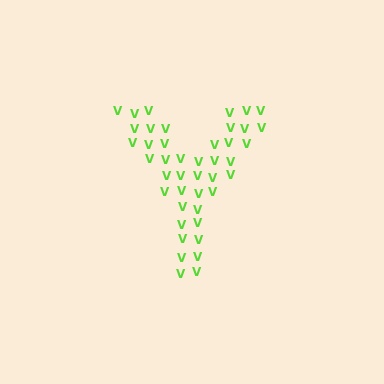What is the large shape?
The large shape is the letter Y.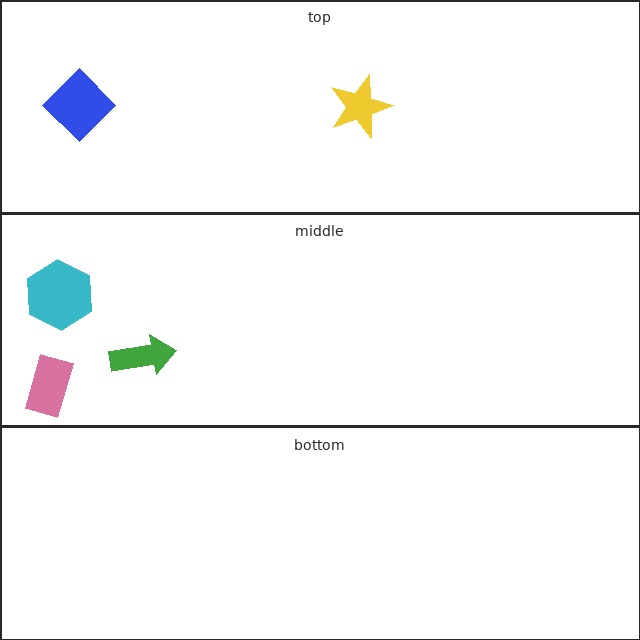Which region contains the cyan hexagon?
The middle region.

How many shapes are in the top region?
2.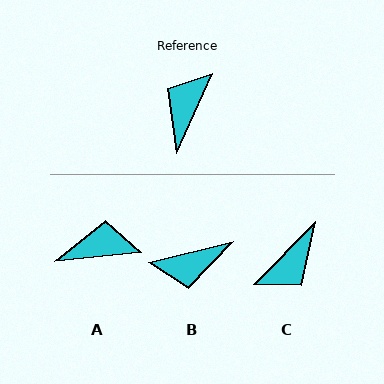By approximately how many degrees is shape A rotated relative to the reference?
Approximately 60 degrees clockwise.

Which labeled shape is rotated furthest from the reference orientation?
C, about 160 degrees away.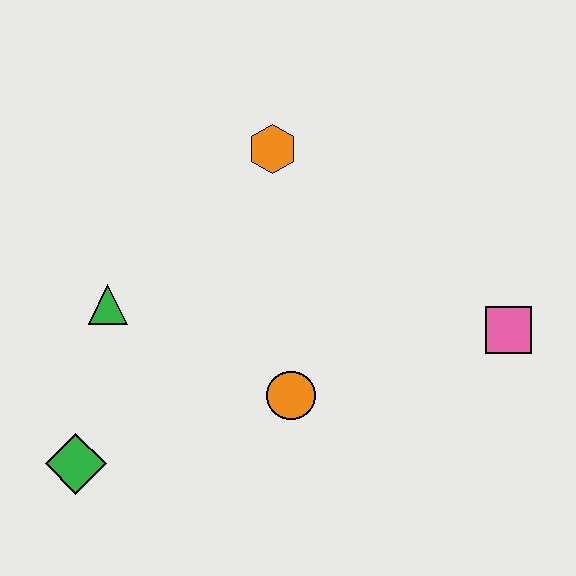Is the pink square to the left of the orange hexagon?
No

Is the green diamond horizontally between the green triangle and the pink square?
No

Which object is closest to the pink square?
The orange circle is closest to the pink square.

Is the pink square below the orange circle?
No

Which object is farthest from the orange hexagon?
The green diamond is farthest from the orange hexagon.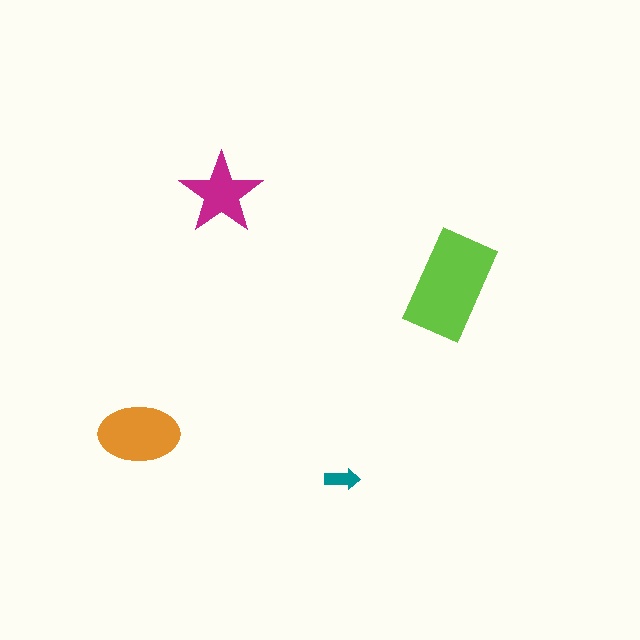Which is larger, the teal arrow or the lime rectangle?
The lime rectangle.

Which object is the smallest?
The teal arrow.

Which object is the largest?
The lime rectangle.